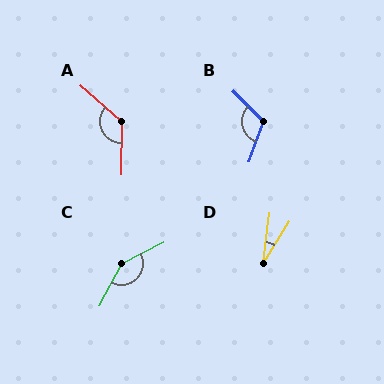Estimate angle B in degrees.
Approximately 116 degrees.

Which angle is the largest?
C, at approximately 145 degrees.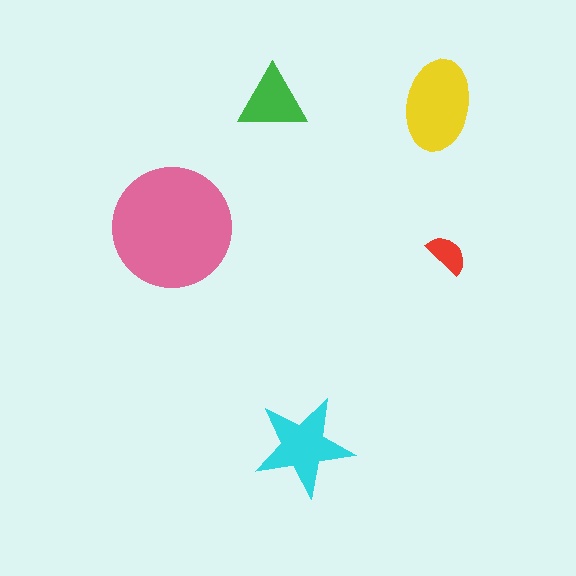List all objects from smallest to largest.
The red semicircle, the green triangle, the cyan star, the yellow ellipse, the pink circle.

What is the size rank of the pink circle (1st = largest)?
1st.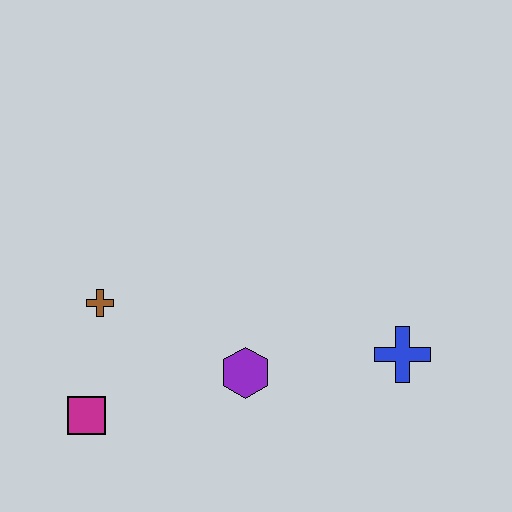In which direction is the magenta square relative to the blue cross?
The magenta square is to the left of the blue cross.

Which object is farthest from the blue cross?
The magenta square is farthest from the blue cross.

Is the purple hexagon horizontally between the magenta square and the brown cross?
No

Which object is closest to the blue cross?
The purple hexagon is closest to the blue cross.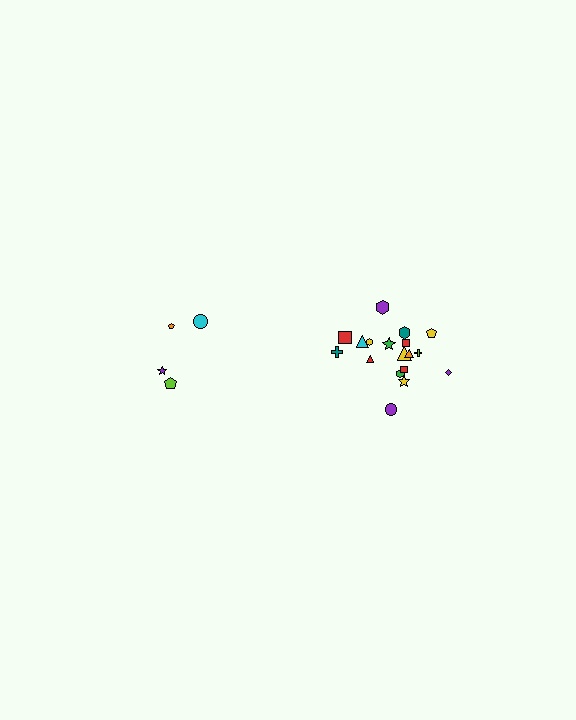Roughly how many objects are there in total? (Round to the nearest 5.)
Roughly 20 objects in total.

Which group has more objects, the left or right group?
The right group.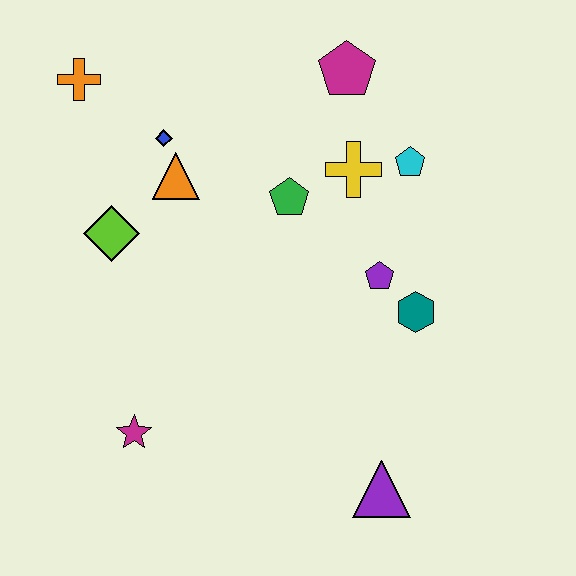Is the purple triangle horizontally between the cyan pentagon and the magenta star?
Yes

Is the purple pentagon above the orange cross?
No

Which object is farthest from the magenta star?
The magenta pentagon is farthest from the magenta star.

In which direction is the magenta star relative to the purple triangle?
The magenta star is to the left of the purple triangle.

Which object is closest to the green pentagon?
The yellow cross is closest to the green pentagon.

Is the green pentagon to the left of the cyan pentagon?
Yes